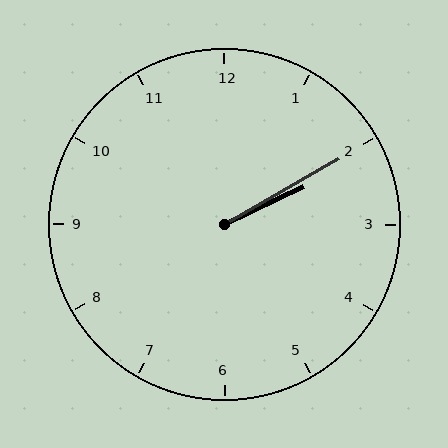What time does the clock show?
2:10.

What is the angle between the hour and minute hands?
Approximately 5 degrees.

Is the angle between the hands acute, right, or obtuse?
It is acute.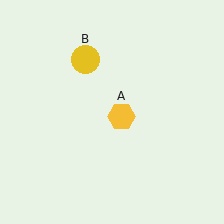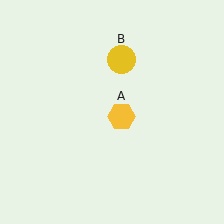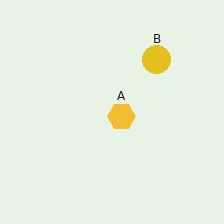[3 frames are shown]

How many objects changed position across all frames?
1 object changed position: yellow circle (object B).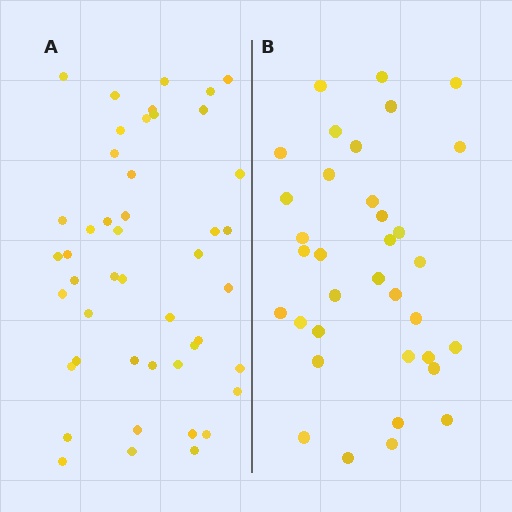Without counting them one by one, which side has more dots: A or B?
Region A (the left region) has more dots.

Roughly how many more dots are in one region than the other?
Region A has roughly 12 or so more dots than region B.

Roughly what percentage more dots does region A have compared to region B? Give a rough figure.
About 30% more.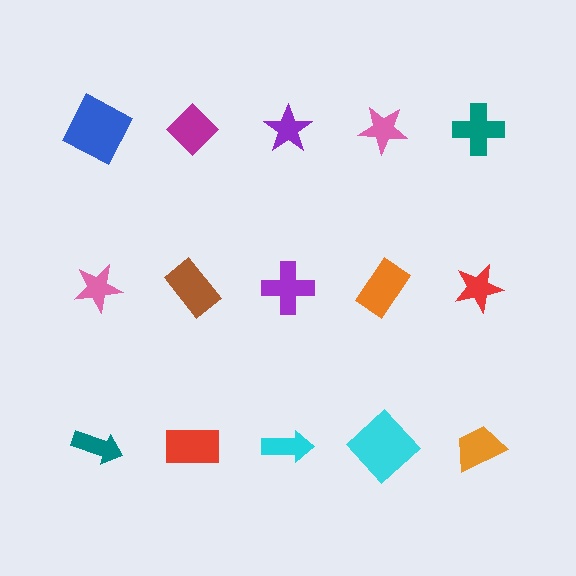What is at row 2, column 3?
A purple cross.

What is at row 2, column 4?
An orange rectangle.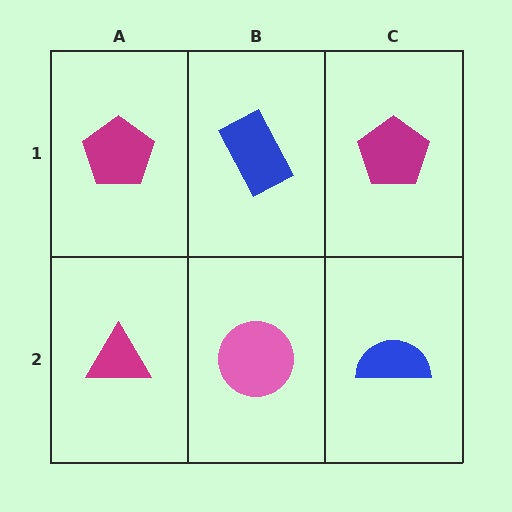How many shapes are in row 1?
3 shapes.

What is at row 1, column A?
A magenta pentagon.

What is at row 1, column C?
A magenta pentagon.